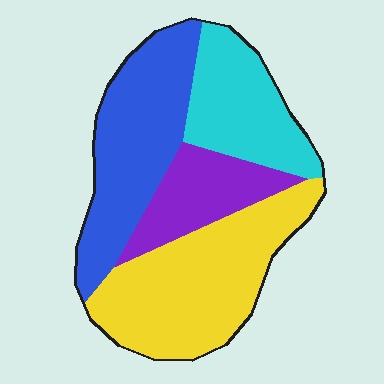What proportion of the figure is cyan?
Cyan covers around 20% of the figure.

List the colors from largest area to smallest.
From largest to smallest: yellow, blue, cyan, purple.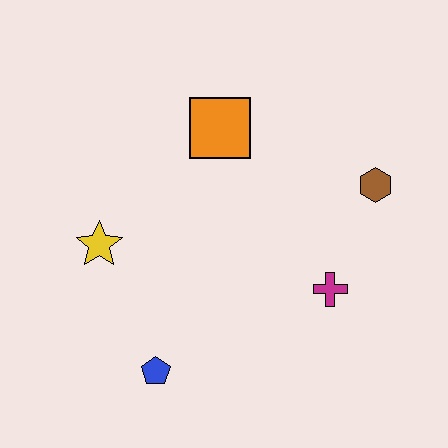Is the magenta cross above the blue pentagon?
Yes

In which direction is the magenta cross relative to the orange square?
The magenta cross is below the orange square.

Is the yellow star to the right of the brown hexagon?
No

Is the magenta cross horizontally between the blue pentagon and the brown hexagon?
Yes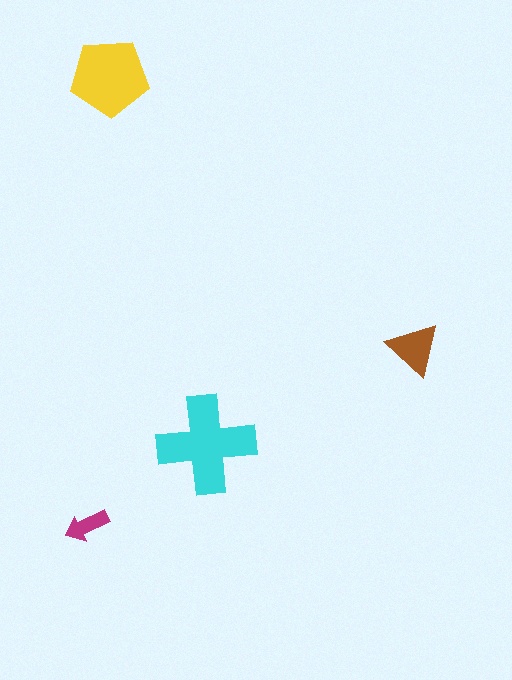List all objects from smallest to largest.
The magenta arrow, the brown triangle, the yellow pentagon, the cyan cross.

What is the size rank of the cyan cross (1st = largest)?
1st.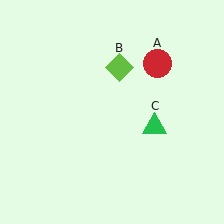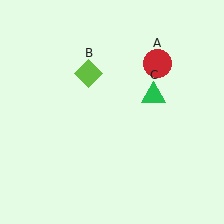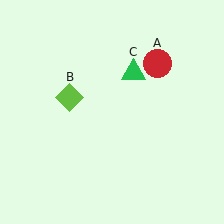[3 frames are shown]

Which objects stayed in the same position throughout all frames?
Red circle (object A) remained stationary.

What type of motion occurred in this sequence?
The lime diamond (object B), green triangle (object C) rotated counterclockwise around the center of the scene.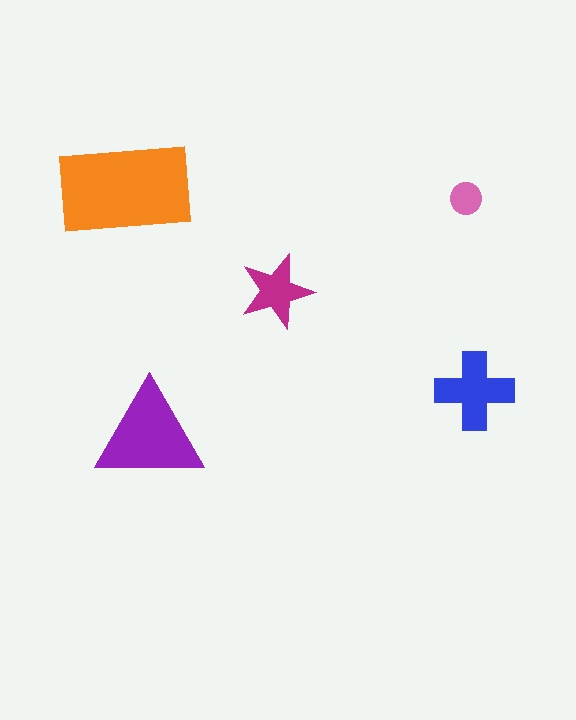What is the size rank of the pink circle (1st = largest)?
5th.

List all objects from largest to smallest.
The orange rectangle, the purple triangle, the blue cross, the magenta star, the pink circle.